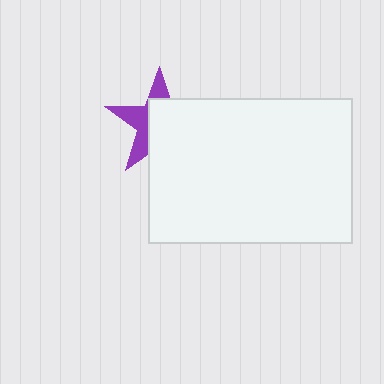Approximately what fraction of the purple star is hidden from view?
Roughly 61% of the purple star is hidden behind the white rectangle.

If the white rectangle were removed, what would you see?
You would see the complete purple star.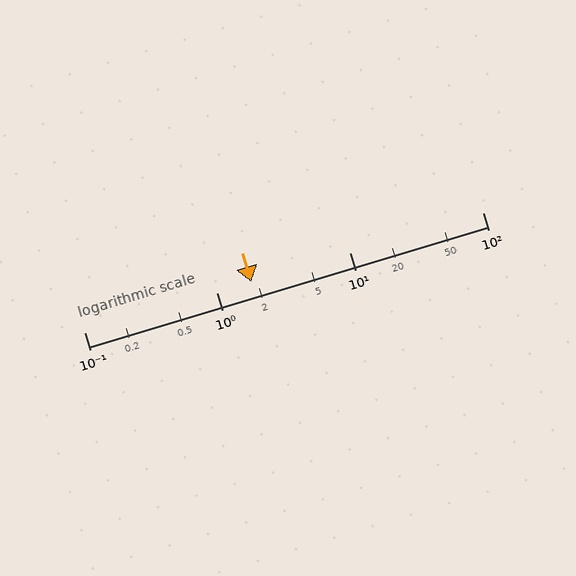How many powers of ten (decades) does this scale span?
The scale spans 3 decades, from 0.1 to 100.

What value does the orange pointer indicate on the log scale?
The pointer indicates approximately 1.8.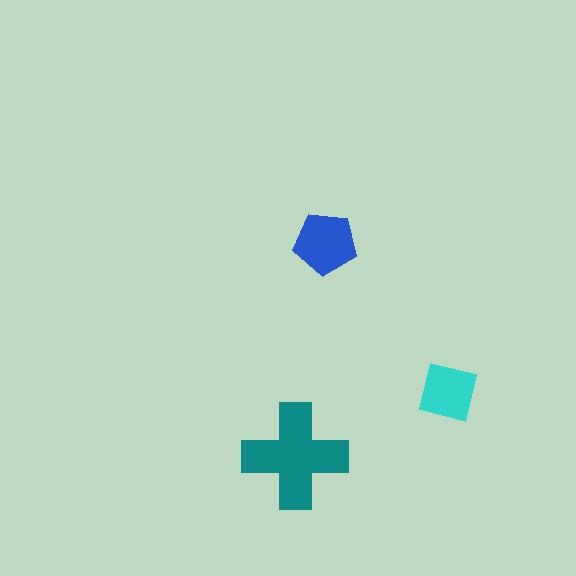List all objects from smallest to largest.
The cyan square, the blue pentagon, the teal cross.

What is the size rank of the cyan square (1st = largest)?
3rd.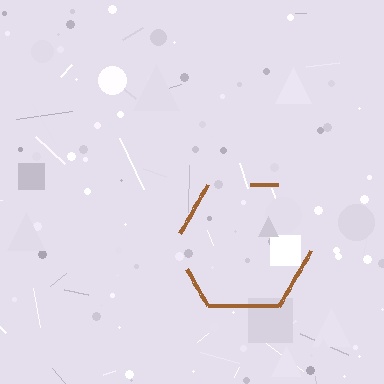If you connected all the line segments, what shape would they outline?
They would outline a hexagon.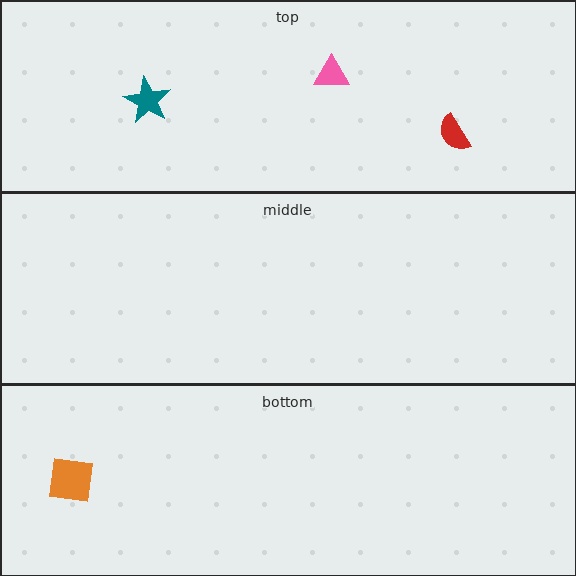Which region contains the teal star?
The top region.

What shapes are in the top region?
The red semicircle, the teal star, the pink triangle.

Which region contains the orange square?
The bottom region.